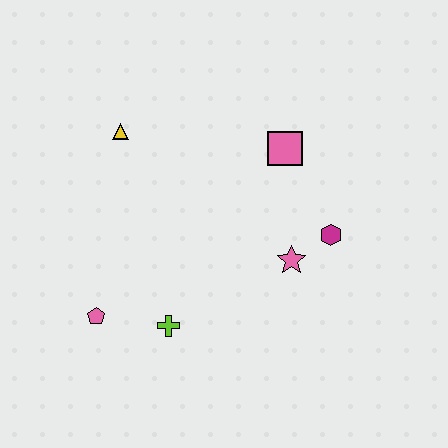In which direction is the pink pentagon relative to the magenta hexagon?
The pink pentagon is to the left of the magenta hexagon.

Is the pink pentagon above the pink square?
No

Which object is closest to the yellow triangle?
The pink square is closest to the yellow triangle.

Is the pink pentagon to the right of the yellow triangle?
No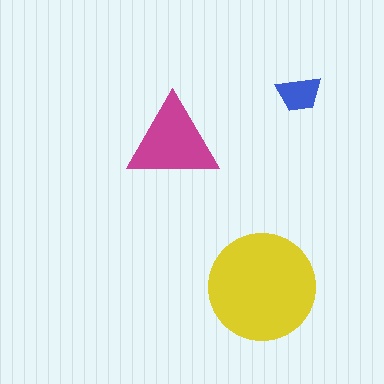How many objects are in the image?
There are 3 objects in the image.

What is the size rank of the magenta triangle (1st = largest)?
2nd.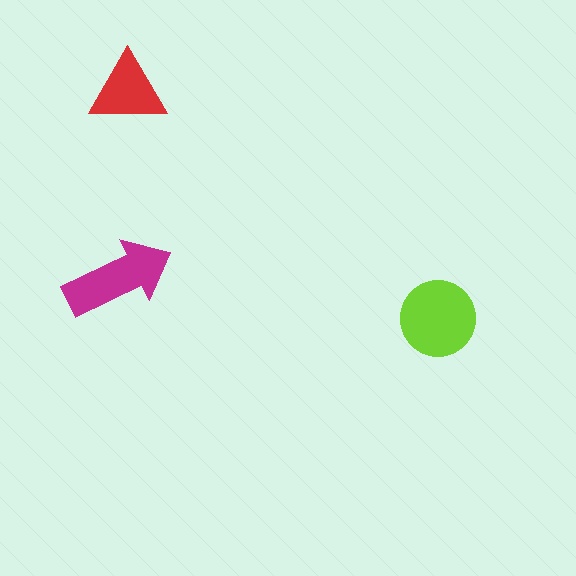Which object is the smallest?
The red triangle.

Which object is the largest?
The lime circle.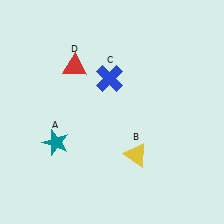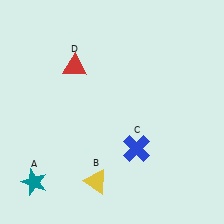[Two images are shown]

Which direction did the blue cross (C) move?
The blue cross (C) moved down.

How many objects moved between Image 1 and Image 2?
3 objects moved between the two images.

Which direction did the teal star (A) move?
The teal star (A) moved down.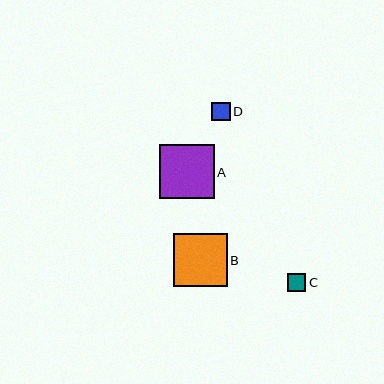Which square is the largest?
Square A is the largest with a size of approximately 54 pixels.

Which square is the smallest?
Square C is the smallest with a size of approximately 18 pixels.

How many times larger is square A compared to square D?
Square A is approximately 2.9 times the size of square D.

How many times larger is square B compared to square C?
Square B is approximately 2.9 times the size of square C.